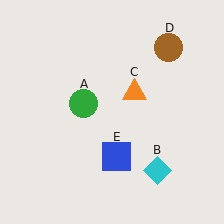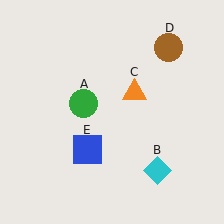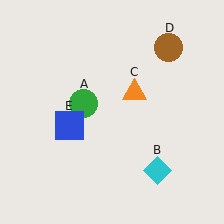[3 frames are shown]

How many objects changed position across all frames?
1 object changed position: blue square (object E).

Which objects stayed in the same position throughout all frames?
Green circle (object A) and cyan diamond (object B) and orange triangle (object C) and brown circle (object D) remained stationary.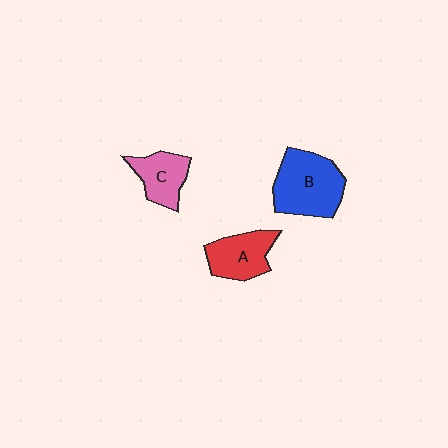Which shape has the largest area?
Shape B (blue).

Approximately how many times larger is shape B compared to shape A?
Approximately 1.4 times.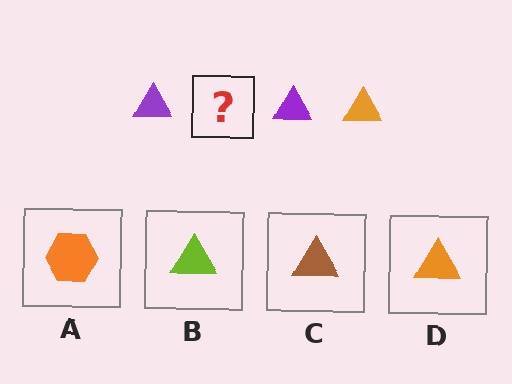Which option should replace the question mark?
Option D.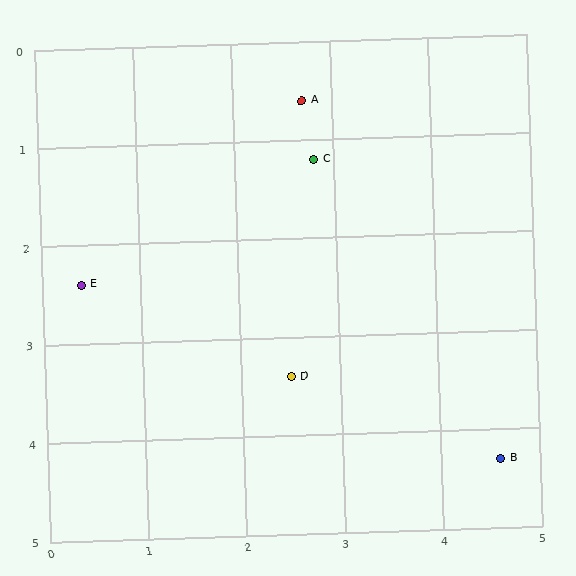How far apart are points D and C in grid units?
Points D and C are about 2.2 grid units apart.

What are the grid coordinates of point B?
Point B is at approximately (4.6, 4.3).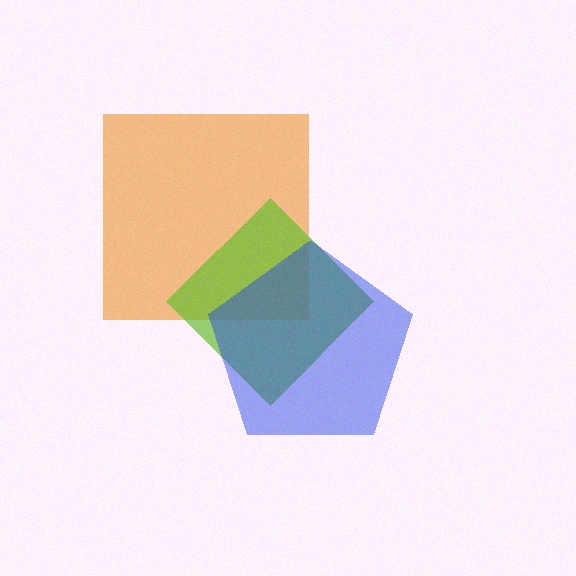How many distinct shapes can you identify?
There are 3 distinct shapes: an orange square, a lime diamond, a blue pentagon.